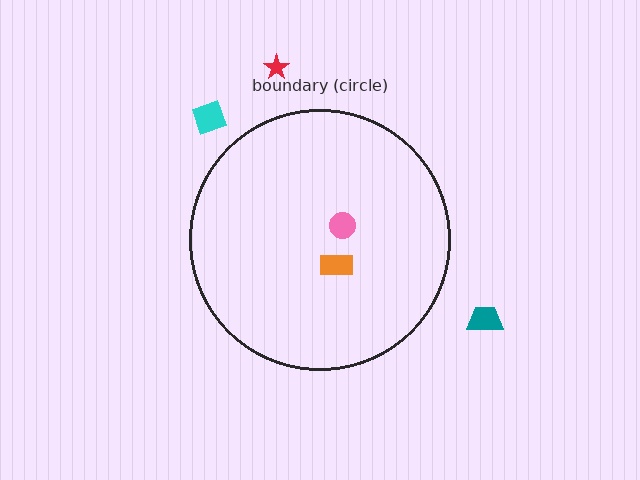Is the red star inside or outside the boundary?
Outside.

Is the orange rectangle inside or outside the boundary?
Inside.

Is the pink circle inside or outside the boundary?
Inside.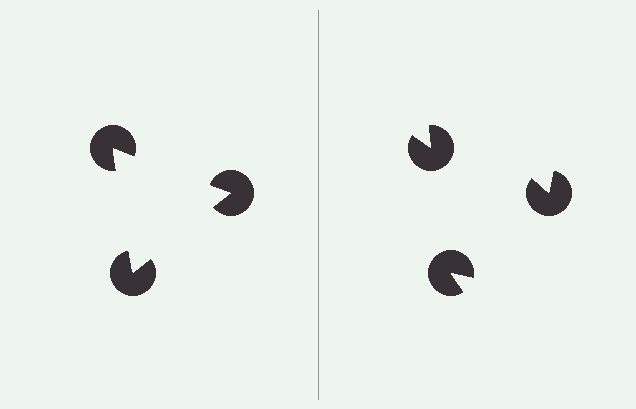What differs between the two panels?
The pac-man discs are positioned identically on both sides; only the wedge orientations differ. On the left they align to a triangle; on the right they are misaligned.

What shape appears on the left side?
An illusory triangle.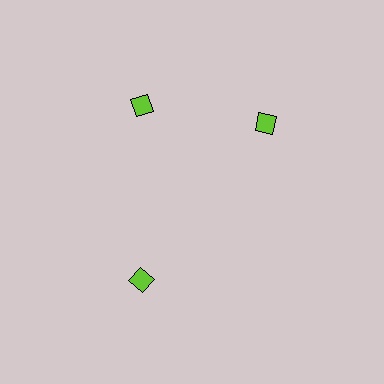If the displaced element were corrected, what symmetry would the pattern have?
It would have 3-fold rotational symmetry — the pattern would map onto itself every 120 degrees.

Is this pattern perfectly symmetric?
No. The 3 lime diamonds are arranged in a ring, but one element near the 3 o'clock position is rotated out of alignment along the ring, breaking the 3-fold rotational symmetry.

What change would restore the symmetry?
The symmetry would be restored by rotating it back into even spacing with its neighbors so that all 3 diamonds sit at equal angles and equal distance from the center.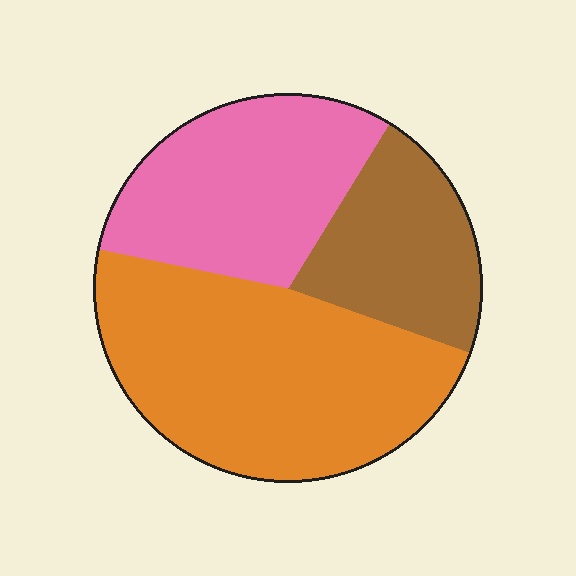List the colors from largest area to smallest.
From largest to smallest: orange, pink, brown.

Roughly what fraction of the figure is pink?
Pink takes up about one third (1/3) of the figure.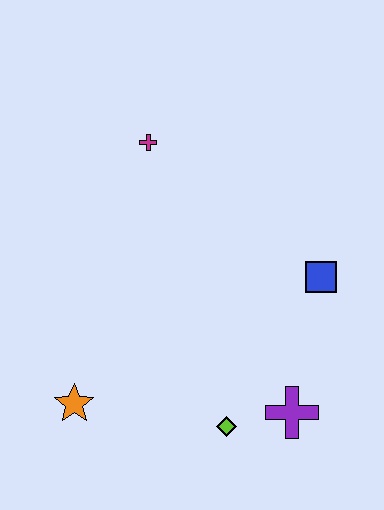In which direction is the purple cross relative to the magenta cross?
The purple cross is below the magenta cross.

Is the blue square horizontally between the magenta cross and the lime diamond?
No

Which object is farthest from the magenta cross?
The purple cross is farthest from the magenta cross.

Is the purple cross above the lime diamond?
Yes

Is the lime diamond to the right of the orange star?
Yes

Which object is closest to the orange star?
The lime diamond is closest to the orange star.